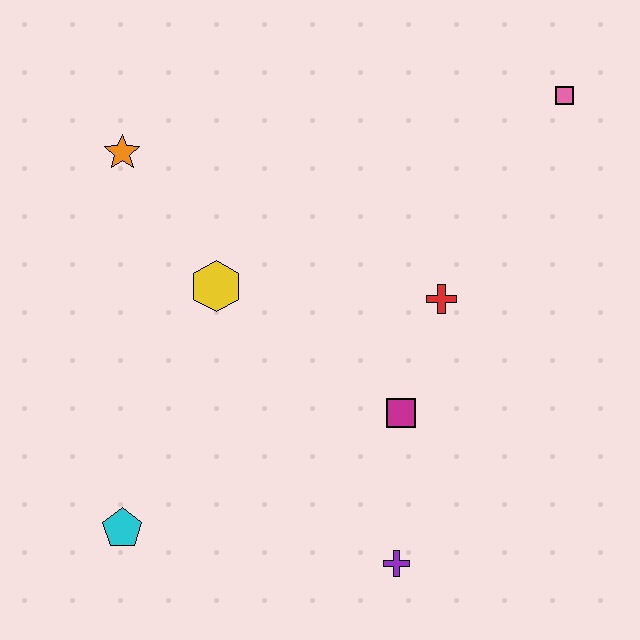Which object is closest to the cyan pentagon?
The yellow hexagon is closest to the cyan pentagon.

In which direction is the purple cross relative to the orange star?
The purple cross is below the orange star.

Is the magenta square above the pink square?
No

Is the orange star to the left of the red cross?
Yes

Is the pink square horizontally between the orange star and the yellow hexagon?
No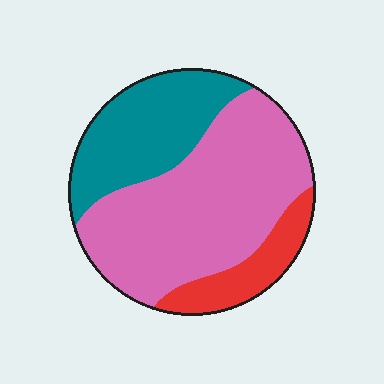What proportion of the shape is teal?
Teal takes up about one quarter (1/4) of the shape.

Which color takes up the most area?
Pink, at roughly 55%.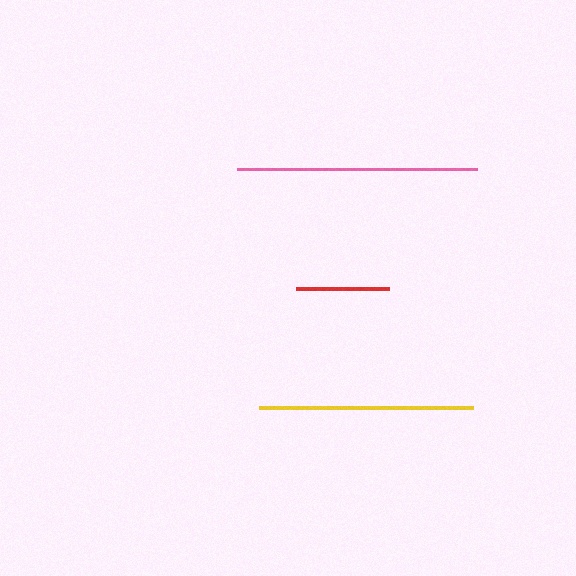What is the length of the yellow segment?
The yellow segment is approximately 214 pixels long.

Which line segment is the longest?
The pink line is the longest at approximately 240 pixels.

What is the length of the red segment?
The red segment is approximately 94 pixels long.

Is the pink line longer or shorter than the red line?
The pink line is longer than the red line.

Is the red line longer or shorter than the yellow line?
The yellow line is longer than the red line.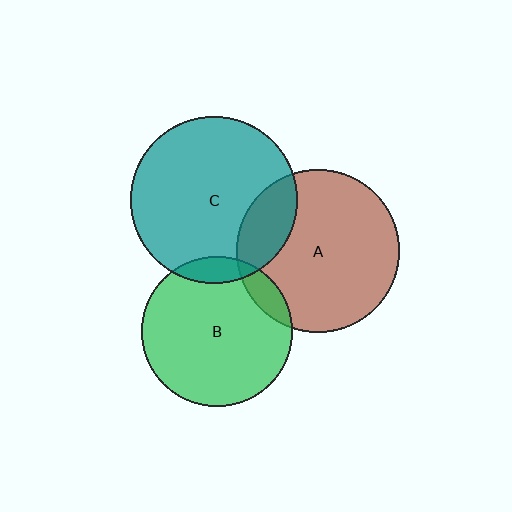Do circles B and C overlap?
Yes.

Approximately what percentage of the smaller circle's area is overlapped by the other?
Approximately 10%.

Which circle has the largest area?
Circle C (teal).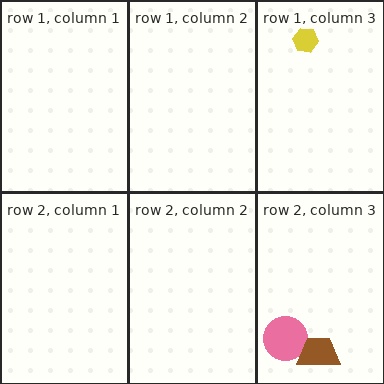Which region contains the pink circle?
The row 2, column 3 region.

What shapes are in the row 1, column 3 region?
The yellow hexagon.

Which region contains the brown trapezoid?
The row 2, column 3 region.